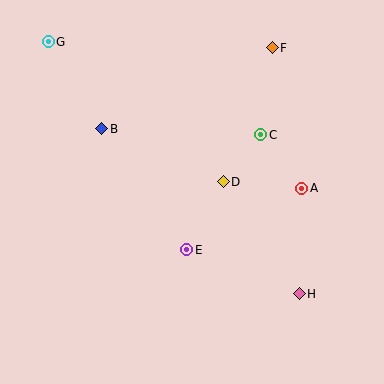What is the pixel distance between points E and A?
The distance between E and A is 131 pixels.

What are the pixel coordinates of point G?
Point G is at (48, 42).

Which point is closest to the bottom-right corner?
Point H is closest to the bottom-right corner.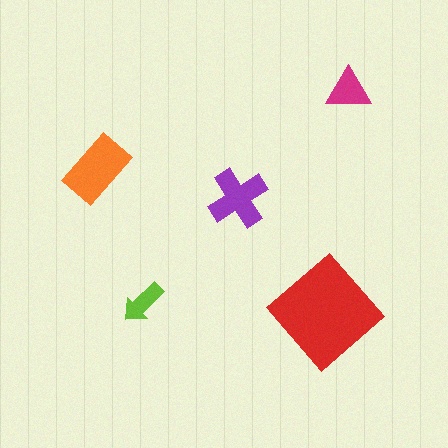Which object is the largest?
The red diamond.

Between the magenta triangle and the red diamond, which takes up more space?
The red diamond.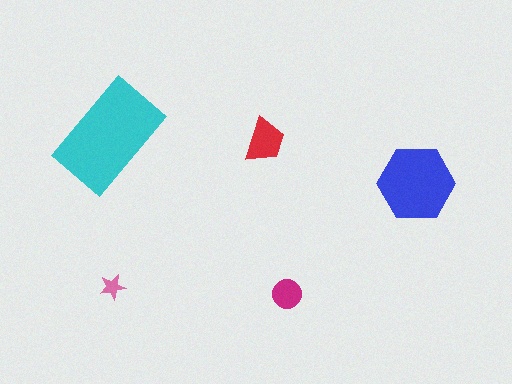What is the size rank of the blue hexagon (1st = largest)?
2nd.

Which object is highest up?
The cyan rectangle is topmost.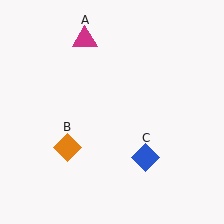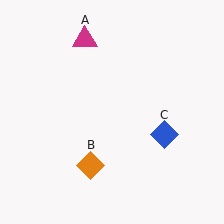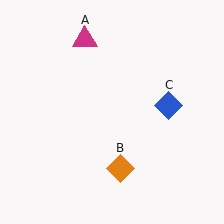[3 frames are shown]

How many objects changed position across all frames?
2 objects changed position: orange diamond (object B), blue diamond (object C).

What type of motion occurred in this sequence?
The orange diamond (object B), blue diamond (object C) rotated counterclockwise around the center of the scene.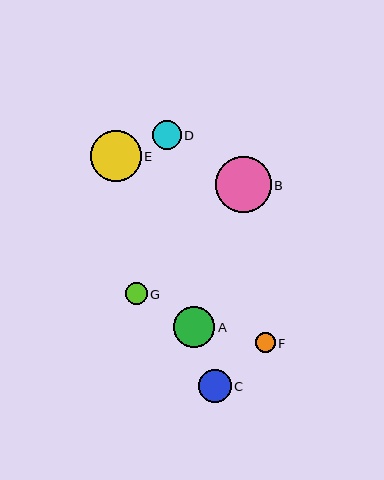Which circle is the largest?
Circle B is the largest with a size of approximately 56 pixels.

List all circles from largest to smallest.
From largest to smallest: B, E, A, C, D, G, F.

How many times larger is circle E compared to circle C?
Circle E is approximately 1.5 times the size of circle C.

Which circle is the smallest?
Circle F is the smallest with a size of approximately 20 pixels.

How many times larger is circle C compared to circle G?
Circle C is approximately 1.5 times the size of circle G.